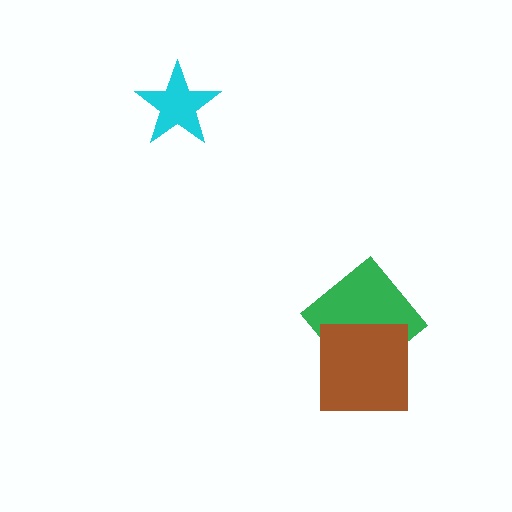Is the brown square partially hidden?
No, no other shape covers it.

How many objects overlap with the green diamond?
1 object overlaps with the green diamond.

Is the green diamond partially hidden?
Yes, it is partially covered by another shape.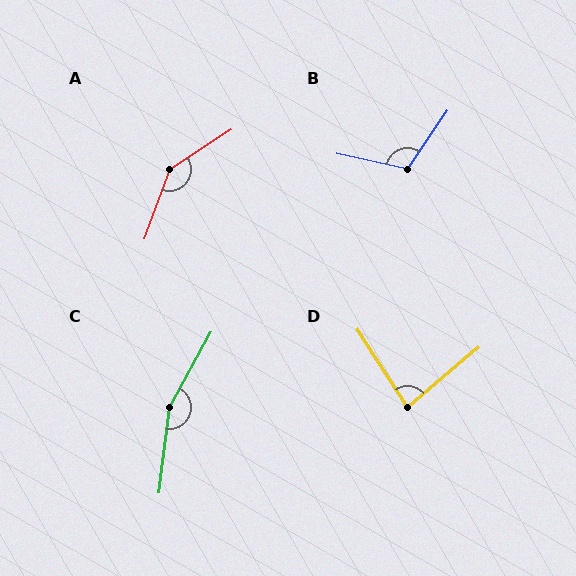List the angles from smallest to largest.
D (83°), B (112°), A (143°), C (158°).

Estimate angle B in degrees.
Approximately 112 degrees.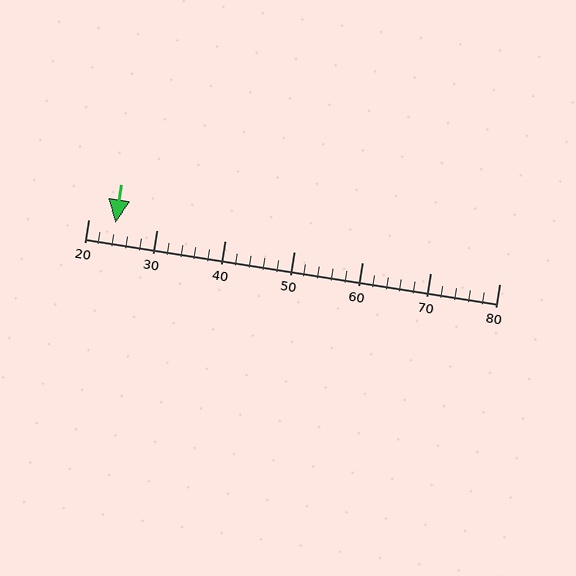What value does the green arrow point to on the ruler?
The green arrow points to approximately 24.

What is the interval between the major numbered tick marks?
The major tick marks are spaced 10 units apart.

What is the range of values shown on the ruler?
The ruler shows values from 20 to 80.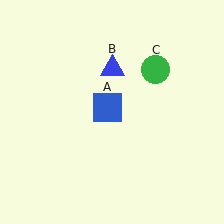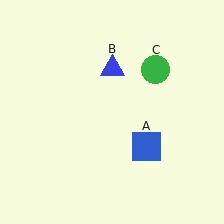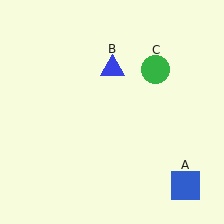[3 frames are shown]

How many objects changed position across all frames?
1 object changed position: blue square (object A).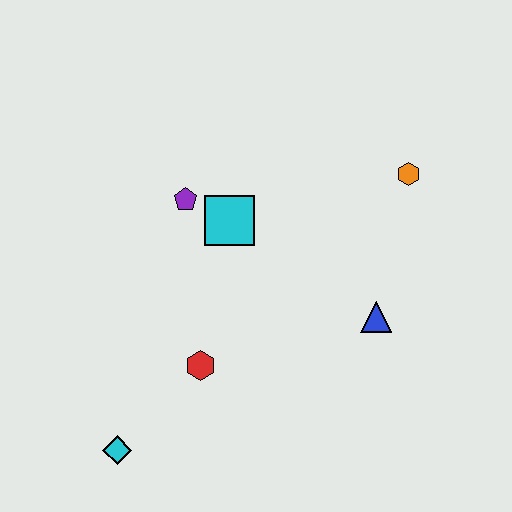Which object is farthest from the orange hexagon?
The cyan diamond is farthest from the orange hexagon.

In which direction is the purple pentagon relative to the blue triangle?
The purple pentagon is to the left of the blue triangle.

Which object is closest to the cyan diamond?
The red hexagon is closest to the cyan diamond.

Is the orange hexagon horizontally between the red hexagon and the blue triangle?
No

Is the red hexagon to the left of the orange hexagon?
Yes